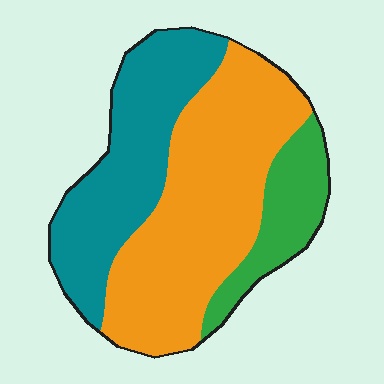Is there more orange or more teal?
Orange.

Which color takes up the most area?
Orange, at roughly 50%.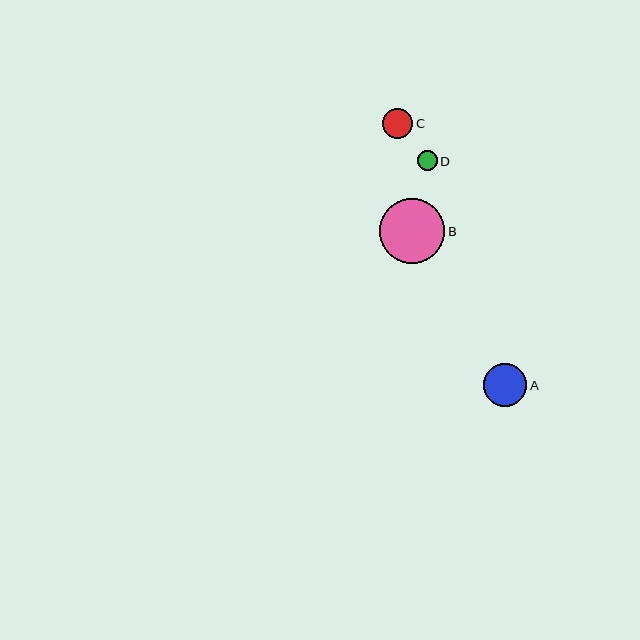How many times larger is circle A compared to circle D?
Circle A is approximately 2.1 times the size of circle D.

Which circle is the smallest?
Circle D is the smallest with a size of approximately 20 pixels.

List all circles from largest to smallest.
From largest to smallest: B, A, C, D.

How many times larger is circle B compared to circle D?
Circle B is approximately 3.2 times the size of circle D.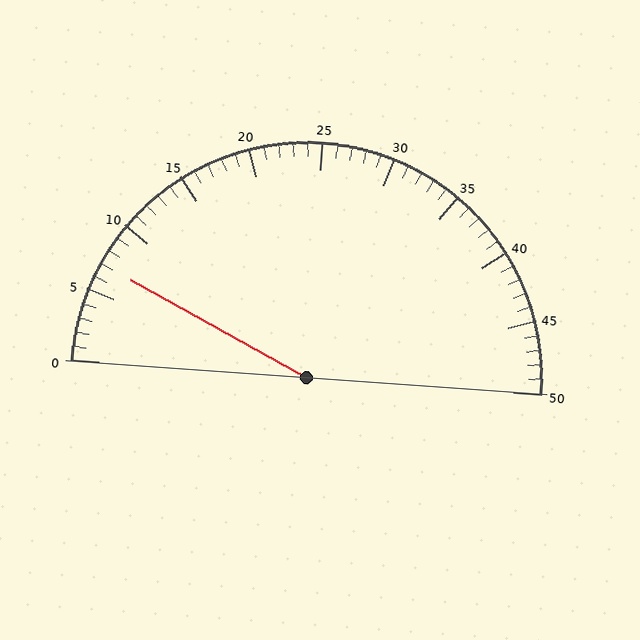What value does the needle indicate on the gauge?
The needle indicates approximately 7.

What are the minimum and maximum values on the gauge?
The gauge ranges from 0 to 50.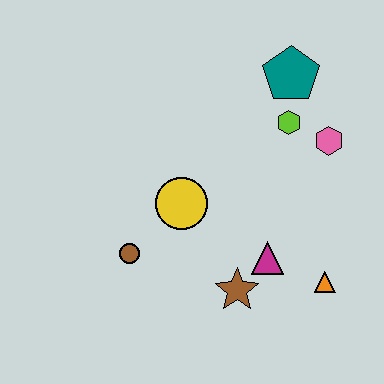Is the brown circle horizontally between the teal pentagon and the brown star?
No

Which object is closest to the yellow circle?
The brown circle is closest to the yellow circle.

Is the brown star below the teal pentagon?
Yes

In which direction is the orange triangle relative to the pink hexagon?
The orange triangle is below the pink hexagon.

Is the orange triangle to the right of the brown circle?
Yes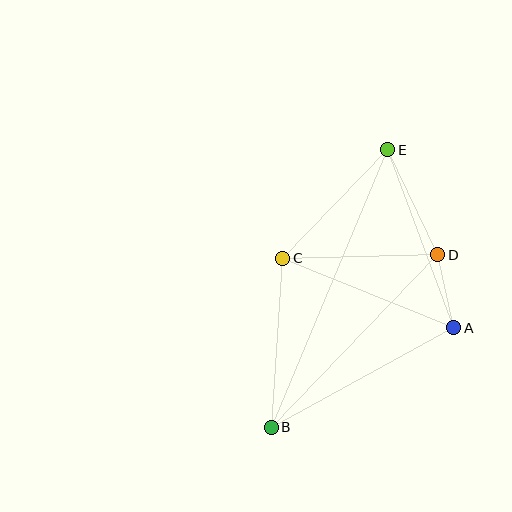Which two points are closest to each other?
Points A and D are closest to each other.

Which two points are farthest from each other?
Points B and E are farthest from each other.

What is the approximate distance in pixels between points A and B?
The distance between A and B is approximately 208 pixels.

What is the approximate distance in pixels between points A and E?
The distance between A and E is approximately 190 pixels.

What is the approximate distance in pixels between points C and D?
The distance between C and D is approximately 155 pixels.